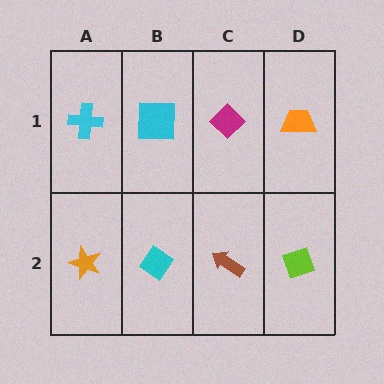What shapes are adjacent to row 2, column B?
A cyan square (row 1, column B), an orange star (row 2, column A), a brown arrow (row 2, column C).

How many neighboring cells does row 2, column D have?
2.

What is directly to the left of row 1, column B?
A cyan cross.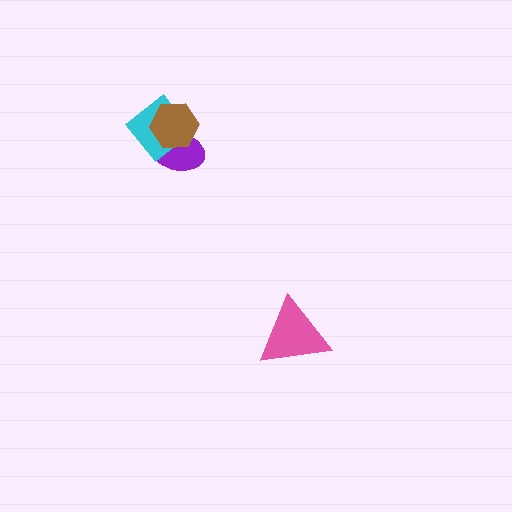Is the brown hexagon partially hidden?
No, no other shape covers it.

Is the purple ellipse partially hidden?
Yes, it is partially covered by another shape.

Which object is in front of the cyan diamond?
The brown hexagon is in front of the cyan diamond.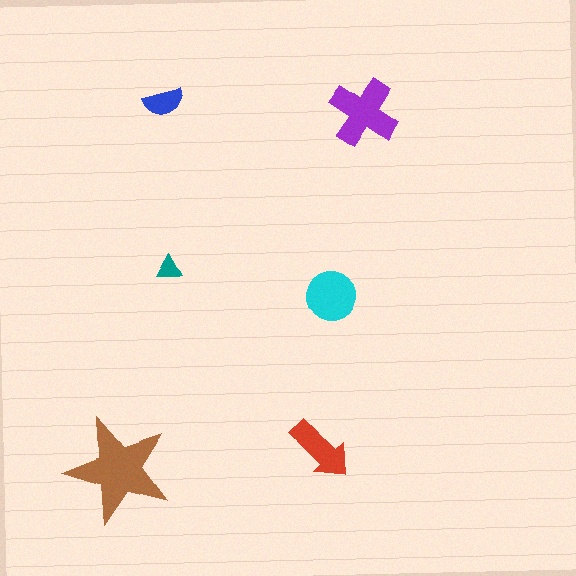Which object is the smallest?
The teal triangle.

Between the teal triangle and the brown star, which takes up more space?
The brown star.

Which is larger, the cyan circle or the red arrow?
The cyan circle.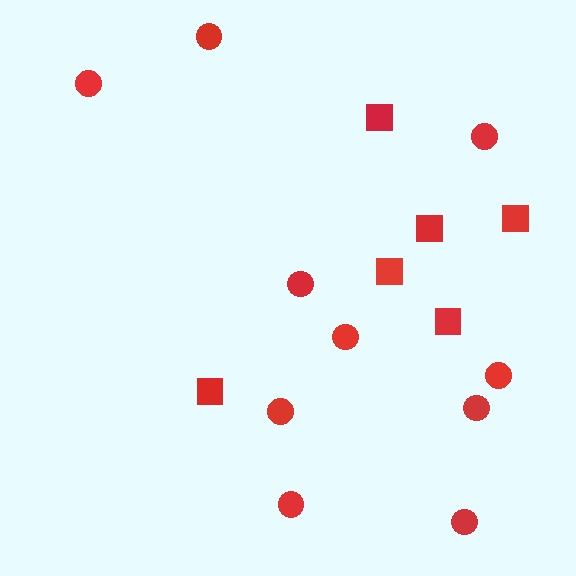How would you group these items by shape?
There are 2 groups: one group of circles (10) and one group of squares (6).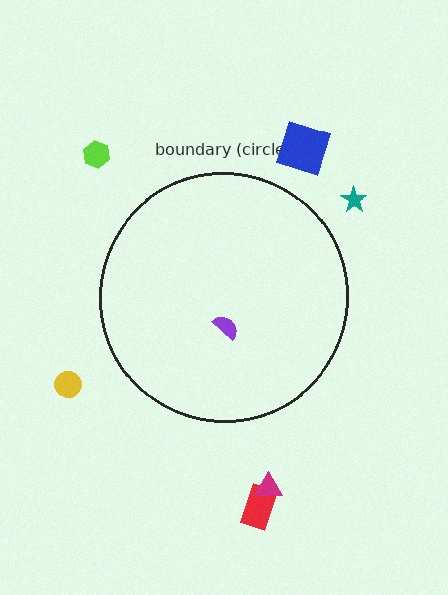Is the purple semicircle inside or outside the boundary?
Inside.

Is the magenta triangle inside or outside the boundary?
Outside.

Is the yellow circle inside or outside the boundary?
Outside.